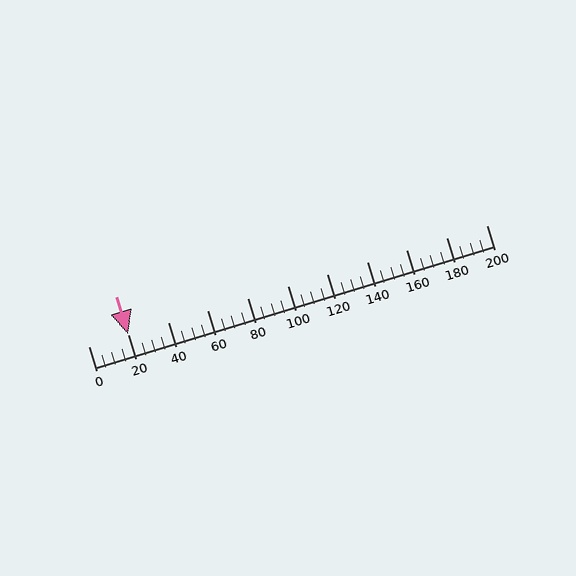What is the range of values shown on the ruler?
The ruler shows values from 0 to 200.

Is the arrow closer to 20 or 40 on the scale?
The arrow is closer to 20.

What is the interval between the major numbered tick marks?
The major tick marks are spaced 20 units apart.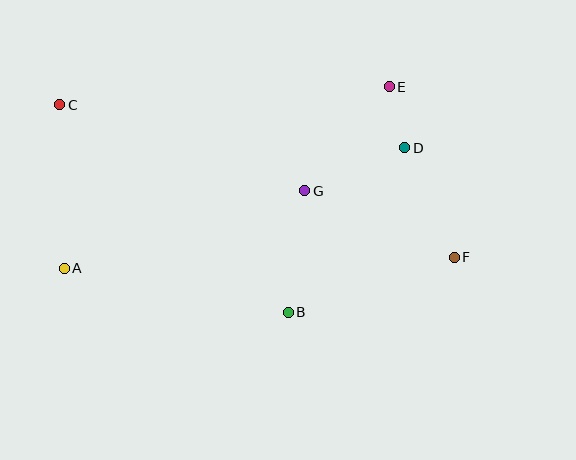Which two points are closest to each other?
Points D and E are closest to each other.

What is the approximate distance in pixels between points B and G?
The distance between B and G is approximately 122 pixels.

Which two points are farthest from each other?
Points C and F are farthest from each other.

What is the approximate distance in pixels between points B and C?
The distance between B and C is approximately 308 pixels.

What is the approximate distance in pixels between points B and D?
The distance between B and D is approximately 201 pixels.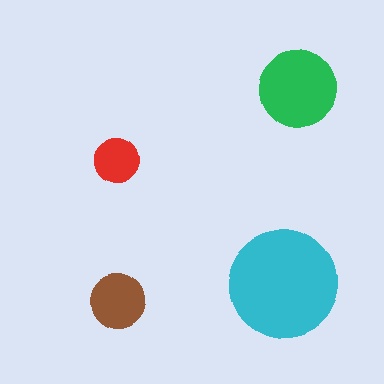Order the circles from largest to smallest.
the cyan one, the green one, the brown one, the red one.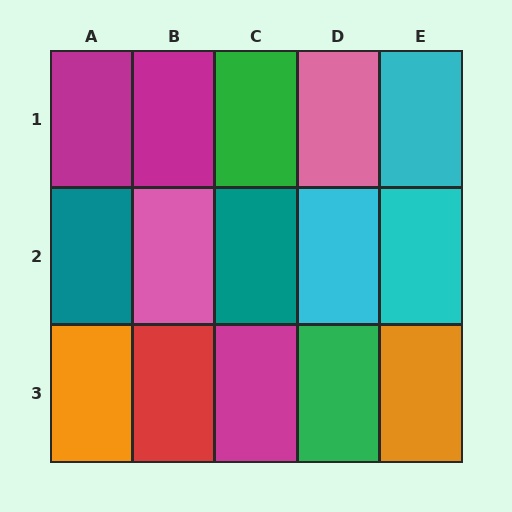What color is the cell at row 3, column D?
Green.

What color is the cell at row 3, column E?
Orange.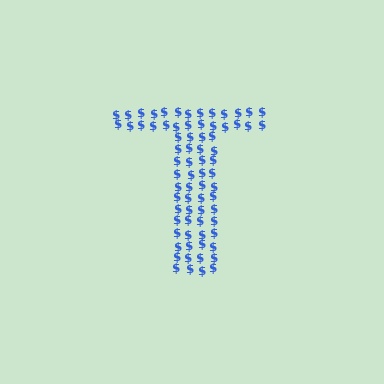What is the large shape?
The large shape is the letter T.